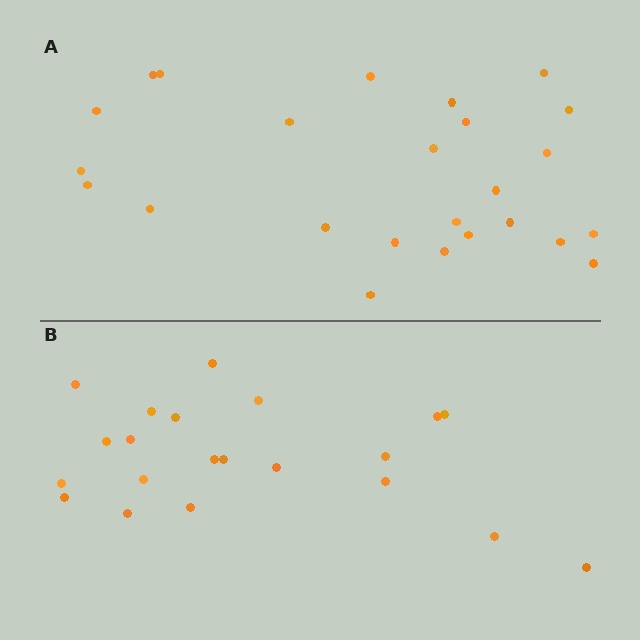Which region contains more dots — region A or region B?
Region A (the top region) has more dots.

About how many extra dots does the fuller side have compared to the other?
Region A has about 4 more dots than region B.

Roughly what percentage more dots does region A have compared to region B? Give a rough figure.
About 20% more.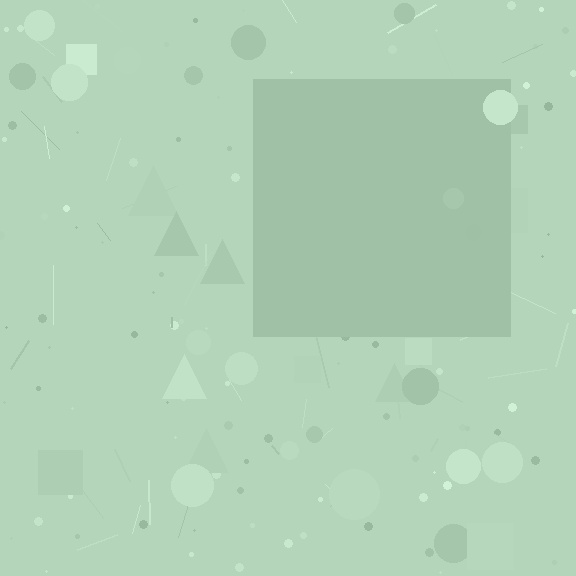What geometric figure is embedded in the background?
A square is embedded in the background.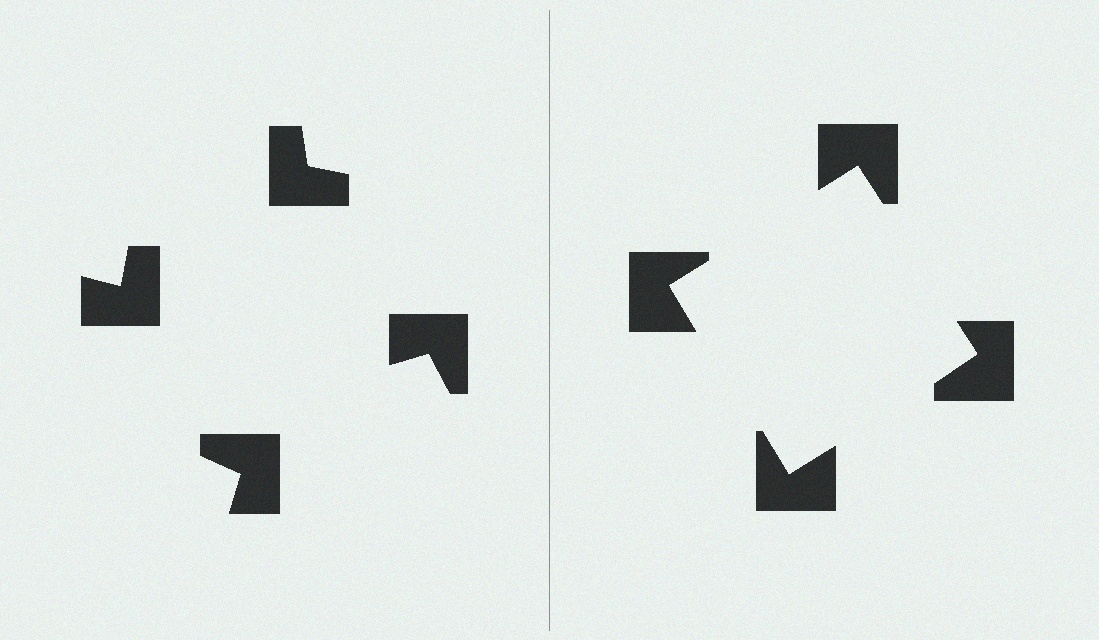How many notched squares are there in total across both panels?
8 — 4 on each side.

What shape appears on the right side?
An illusory square.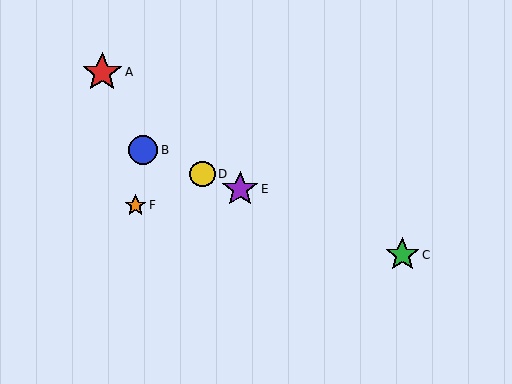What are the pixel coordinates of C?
Object C is at (402, 255).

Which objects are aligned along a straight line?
Objects B, C, D, E are aligned along a straight line.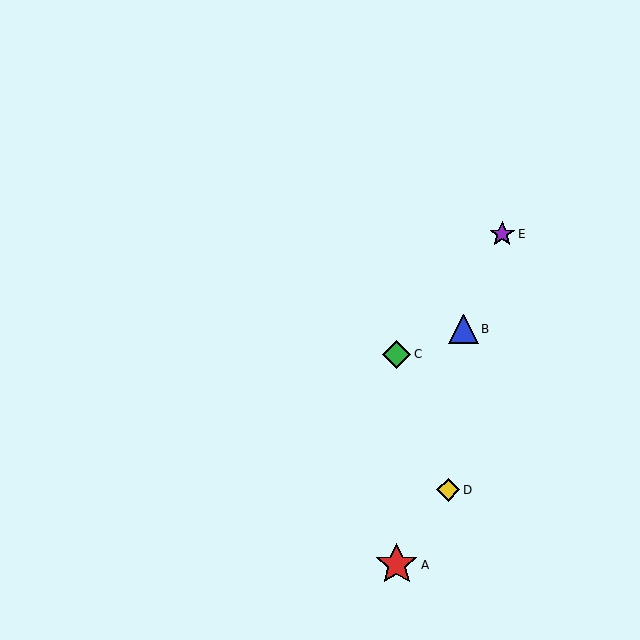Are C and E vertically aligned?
No, C is at x≈397 and E is at x≈502.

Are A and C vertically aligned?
Yes, both are at x≈397.